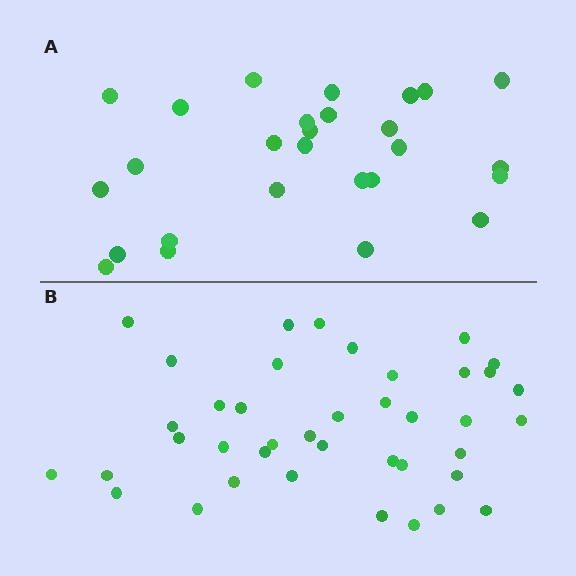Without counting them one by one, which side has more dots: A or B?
Region B (the bottom region) has more dots.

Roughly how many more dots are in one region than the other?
Region B has approximately 15 more dots than region A.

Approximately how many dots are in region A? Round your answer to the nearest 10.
About 30 dots. (The exact count is 27, which rounds to 30.)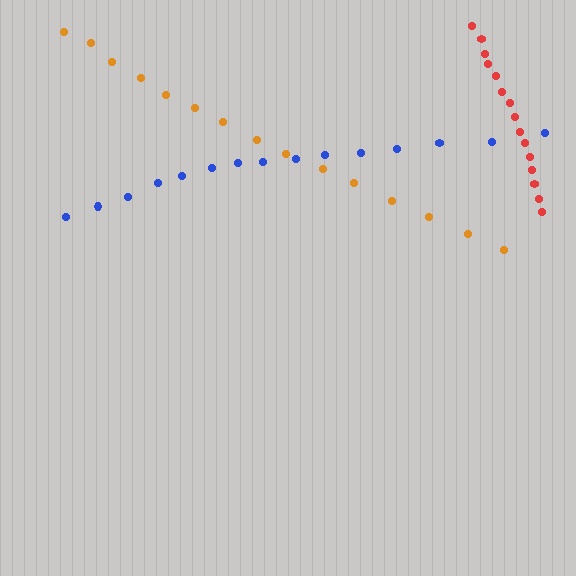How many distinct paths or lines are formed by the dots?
There are 3 distinct paths.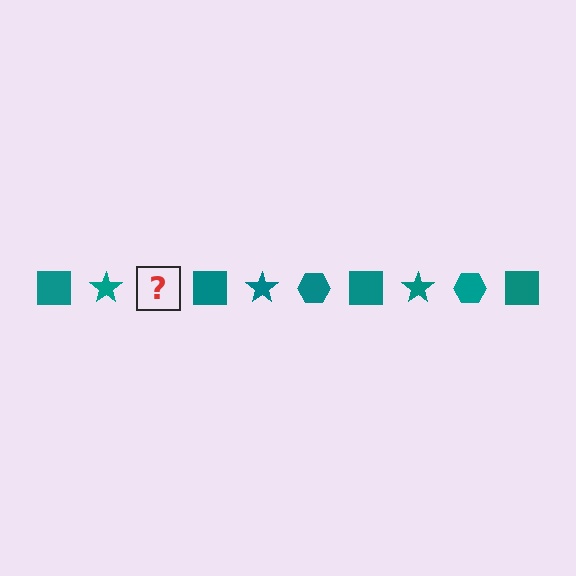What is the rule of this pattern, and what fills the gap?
The rule is that the pattern cycles through square, star, hexagon shapes in teal. The gap should be filled with a teal hexagon.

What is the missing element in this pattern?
The missing element is a teal hexagon.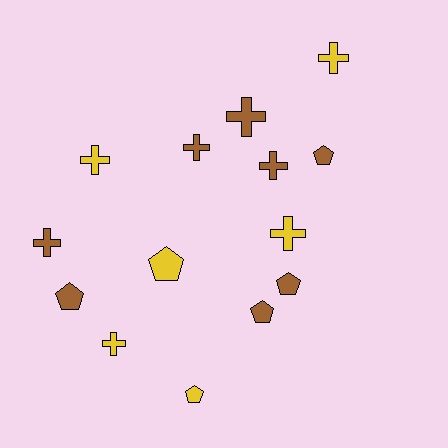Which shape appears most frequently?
Cross, with 8 objects.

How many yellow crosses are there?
There are 4 yellow crosses.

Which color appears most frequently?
Brown, with 8 objects.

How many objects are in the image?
There are 14 objects.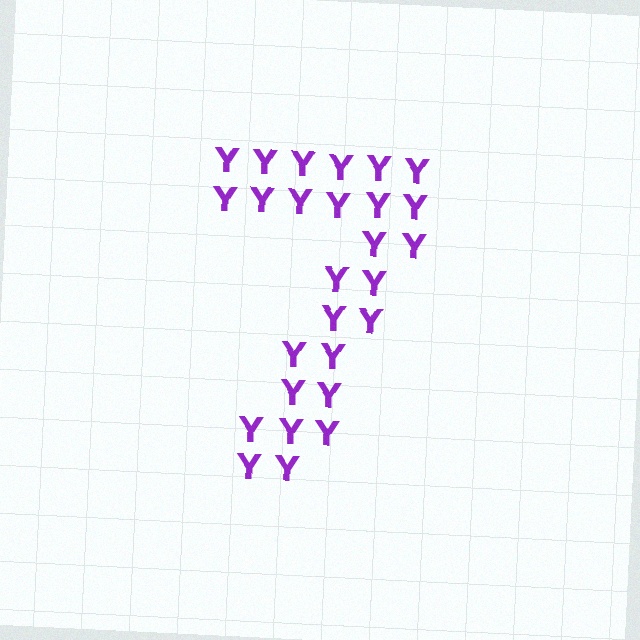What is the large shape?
The large shape is the digit 7.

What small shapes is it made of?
It is made of small letter Y's.